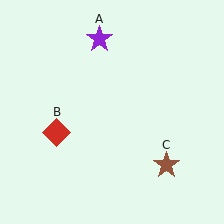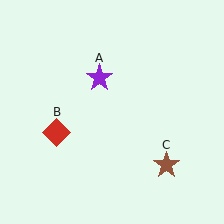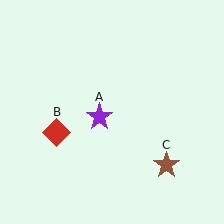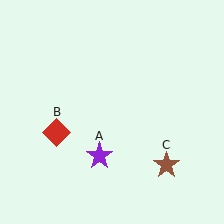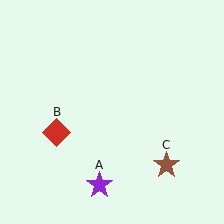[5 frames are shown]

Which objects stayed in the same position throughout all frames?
Red diamond (object B) and brown star (object C) remained stationary.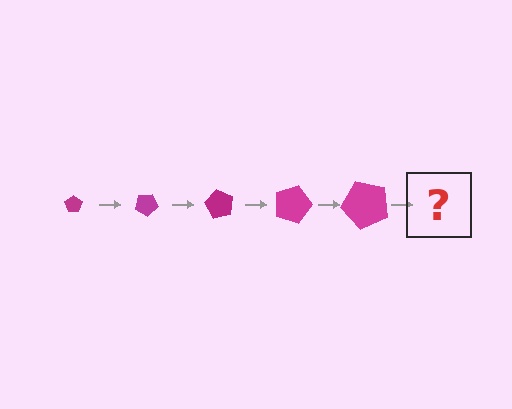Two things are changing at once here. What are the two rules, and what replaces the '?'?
The two rules are that the pentagon grows larger each step and it rotates 30 degrees each step. The '?' should be a pentagon, larger than the previous one and rotated 150 degrees from the start.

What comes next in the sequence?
The next element should be a pentagon, larger than the previous one and rotated 150 degrees from the start.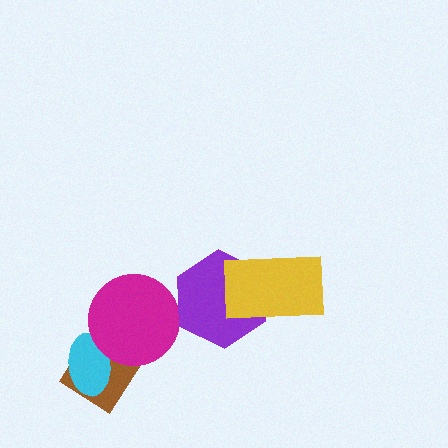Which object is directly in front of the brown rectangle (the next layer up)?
The cyan ellipse is directly in front of the brown rectangle.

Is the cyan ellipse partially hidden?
Yes, it is partially covered by another shape.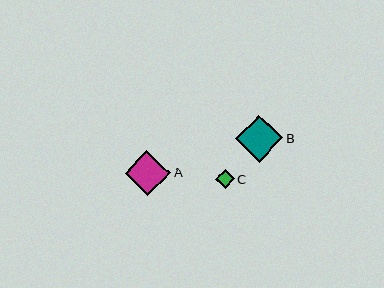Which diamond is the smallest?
Diamond C is the smallest with a size of approximately 19 pixels.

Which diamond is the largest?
Diamond B is the largest with a size of approximately 47 pixels.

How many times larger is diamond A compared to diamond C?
Diamond A is approximately 2.4 times the size of diamond C.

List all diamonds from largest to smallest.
From largest to smallest: B, A, C.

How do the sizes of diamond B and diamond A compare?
Diamond B and diamond A are approximately the same size.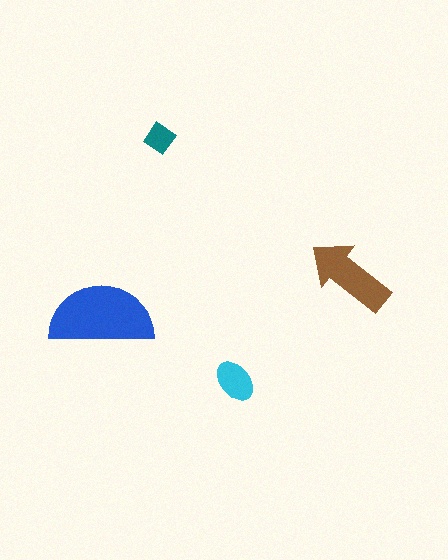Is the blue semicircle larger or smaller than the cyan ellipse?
Larger.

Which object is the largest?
The blue semicircle.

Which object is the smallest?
The teal diamond.